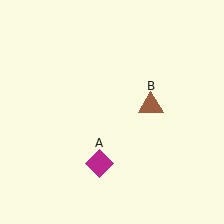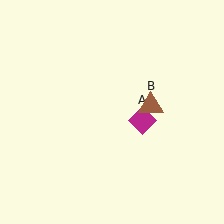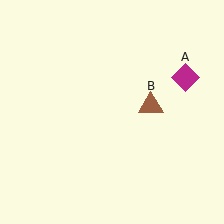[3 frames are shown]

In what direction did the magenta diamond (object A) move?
The magenta diamond (object A) moved up and to the right.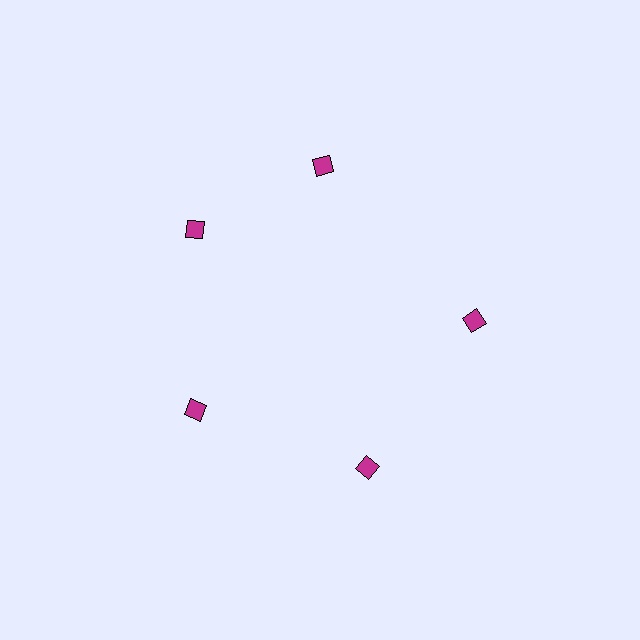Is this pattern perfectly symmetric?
No. The 5 magenta diamonds are arranged in a ring, but one element near the 1 o'clock position is rotated out of alignment along the ring, breaking the 5-fold rotational symmetry.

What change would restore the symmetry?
The symmetry would be restored by rotating it back into even spacing with its neighbors so that all 5 diamonds sit at equal angles and equal distance from the center.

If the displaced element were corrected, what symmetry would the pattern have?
It would have 5-fold rotational symmetry — the pattern would map onto itself every 72 degrees.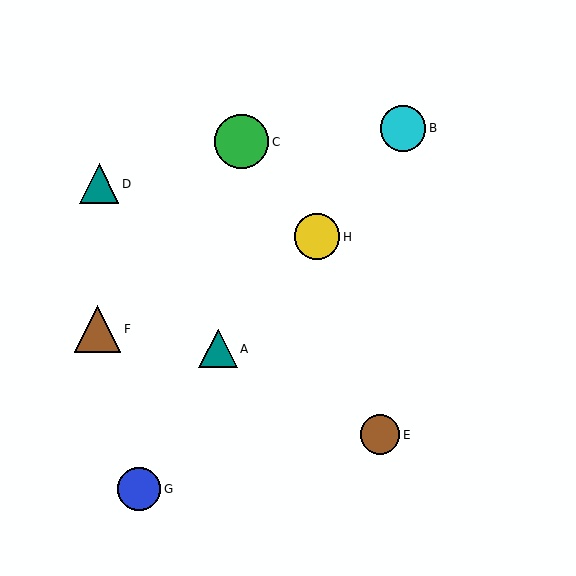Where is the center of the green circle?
The center of the green circle is at (242, 142).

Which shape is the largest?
The green circle (labeled C) is the largest.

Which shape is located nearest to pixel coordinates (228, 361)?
The teal triangle (labeled A) at (218, 349) is nearest to that location.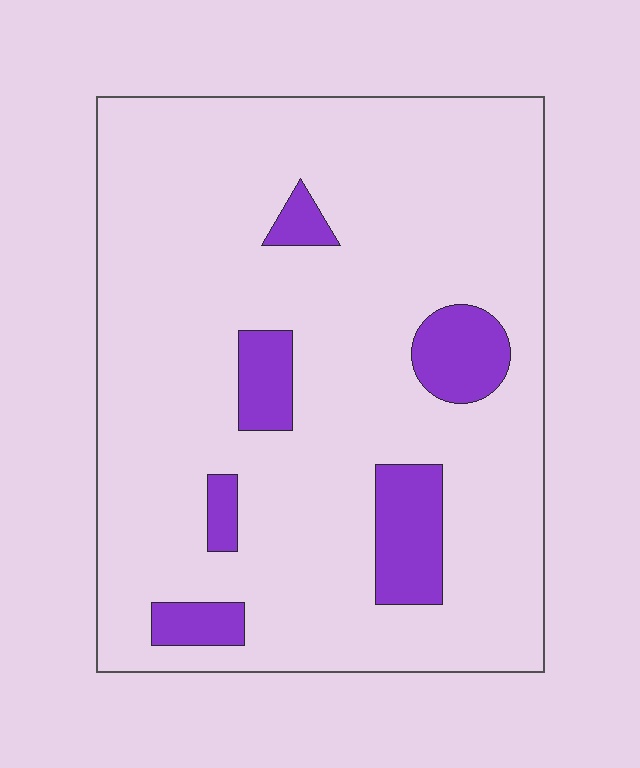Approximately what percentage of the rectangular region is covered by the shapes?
Approximately 10%.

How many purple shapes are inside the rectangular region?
6.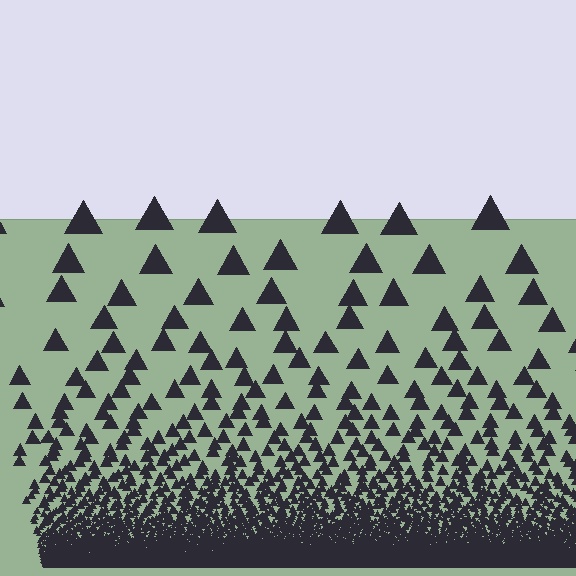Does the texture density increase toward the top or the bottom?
Density increases toward the bottom.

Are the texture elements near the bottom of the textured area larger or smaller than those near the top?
Smaller. The gradient is inverted — elements near the bottom are smaller and denser.